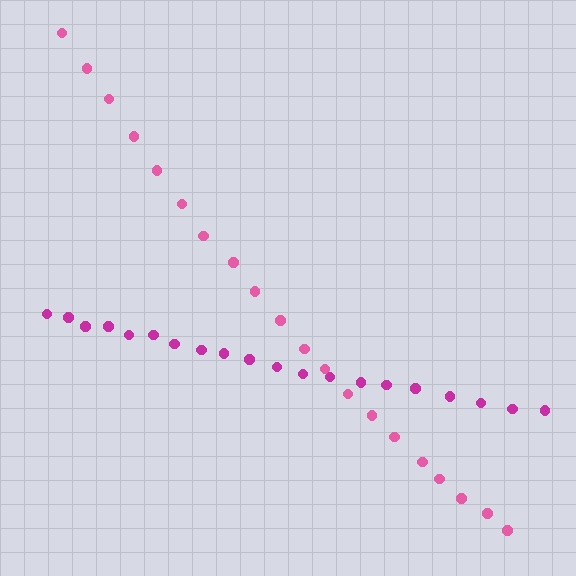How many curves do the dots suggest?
There are 2 distinct paths.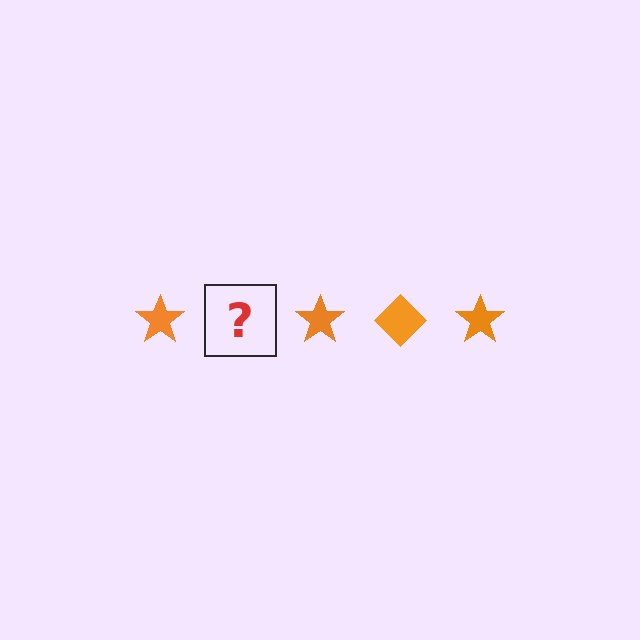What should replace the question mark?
The question mark should be replaced with an orange diamond.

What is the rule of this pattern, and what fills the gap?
The rule is that the pattern cycles through star, diamond shapes in orange. The gap should be filled with an orange diamond.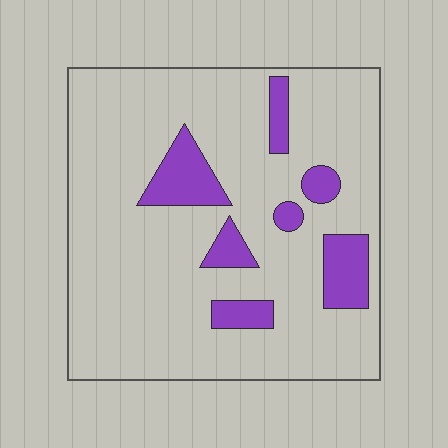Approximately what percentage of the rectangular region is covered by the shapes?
Approximately 15%.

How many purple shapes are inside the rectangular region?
7.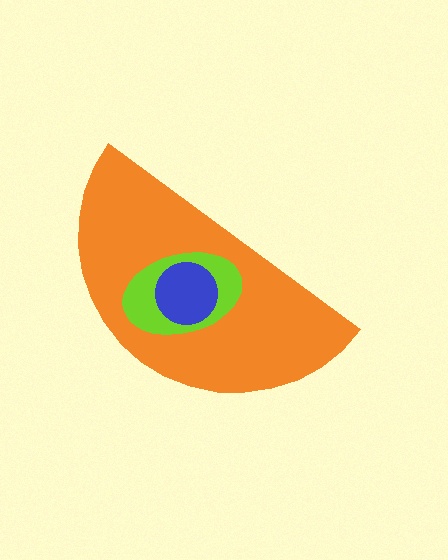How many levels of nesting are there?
3.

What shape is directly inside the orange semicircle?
The lime ellipse.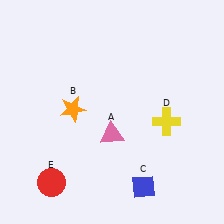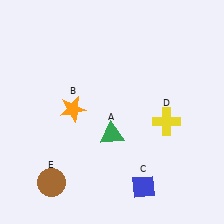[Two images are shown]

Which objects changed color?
A changed from pink to green. E changed from red to brown.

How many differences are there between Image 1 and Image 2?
There are 2 differences between the two images.